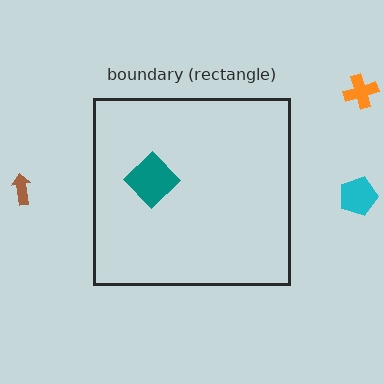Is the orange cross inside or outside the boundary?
Outside.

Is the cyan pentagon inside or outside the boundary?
Outside.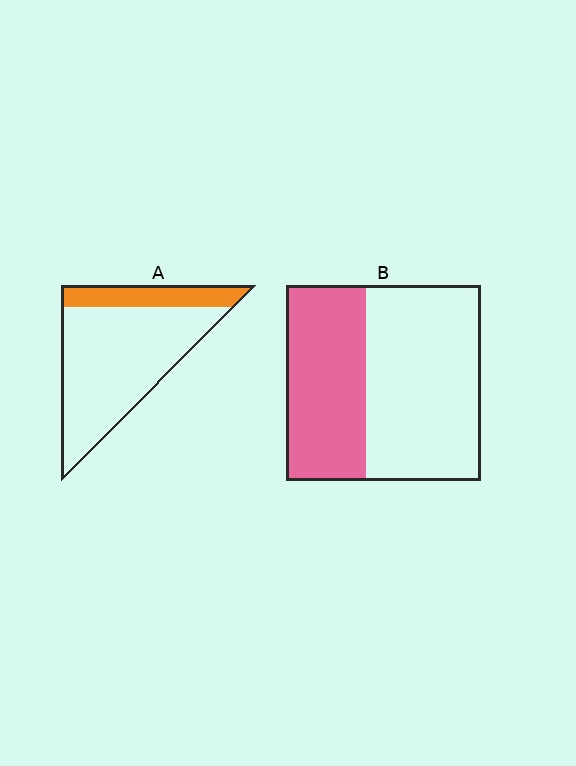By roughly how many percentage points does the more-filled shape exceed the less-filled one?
By roughly 20 percentage points (B over A).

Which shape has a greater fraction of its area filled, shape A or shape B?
Shape B.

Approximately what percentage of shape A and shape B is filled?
A is approximately 20% and B is approximately 40%.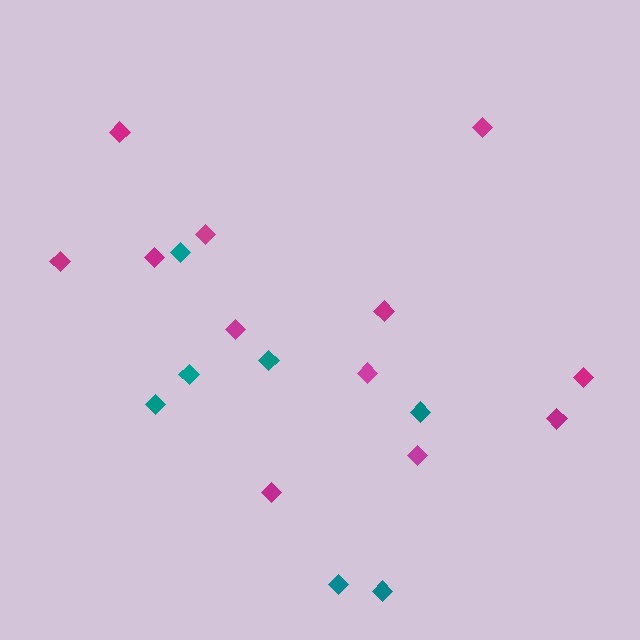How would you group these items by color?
There are 2 groups: one group of teal diamonds (7) and one group of magenta diamonds (12).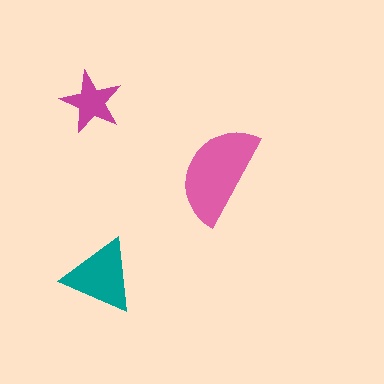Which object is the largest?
The pink semicircle.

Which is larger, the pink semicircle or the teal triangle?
The pink semicircle.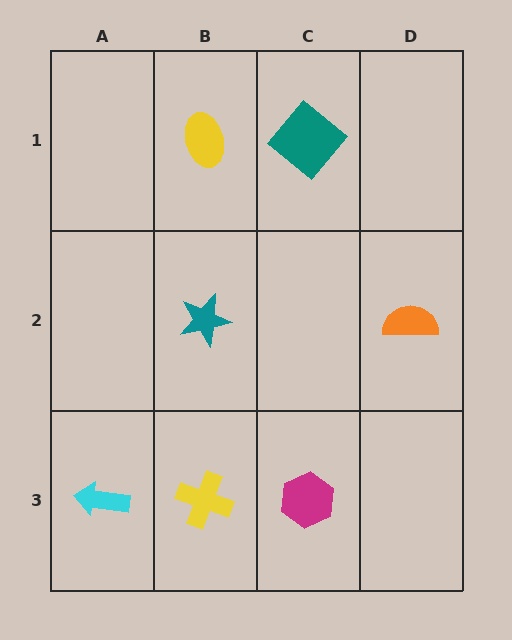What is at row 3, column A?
A cyan arrow.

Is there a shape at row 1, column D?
No, that cell is empty.